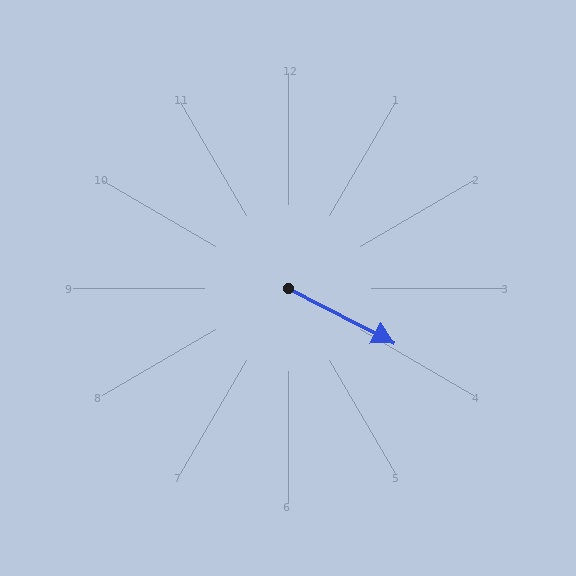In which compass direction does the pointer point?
Southeast.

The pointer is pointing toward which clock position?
Roughly 4 o'clock.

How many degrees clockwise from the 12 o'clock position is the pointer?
Approximately 117 degrees.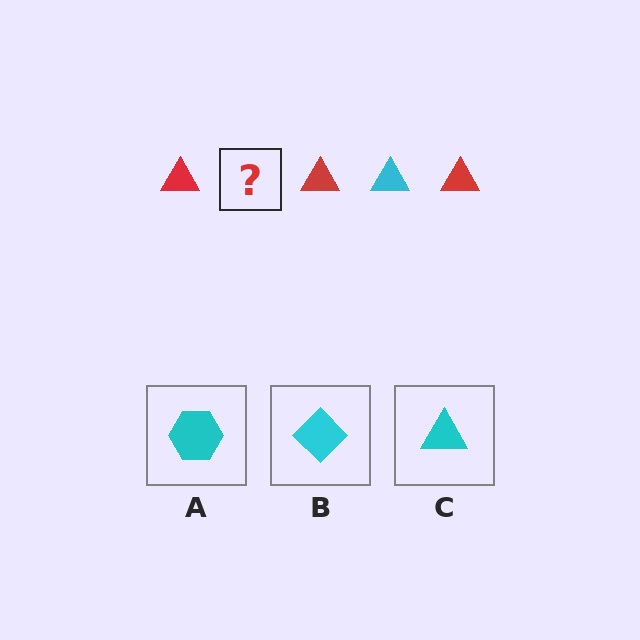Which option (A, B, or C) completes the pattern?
C.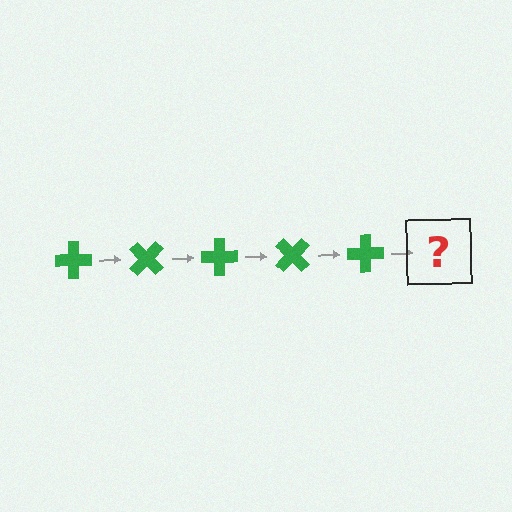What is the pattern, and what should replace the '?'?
The pattern is that the cross rotates 45 degrees each step. The '?' should be a green cross rotated 225 degrees.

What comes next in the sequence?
The next element should be a green cross rotated 225 degrees.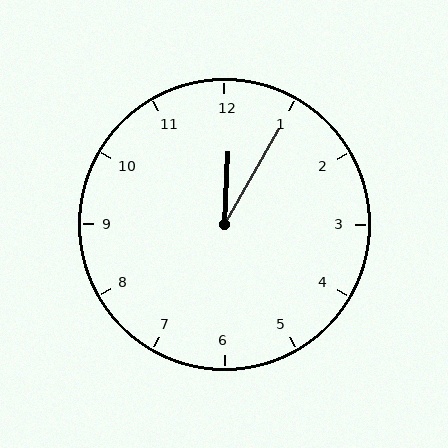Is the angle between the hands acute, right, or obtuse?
It is acute.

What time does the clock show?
12:05.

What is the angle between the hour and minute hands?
Approximately 28 degrees.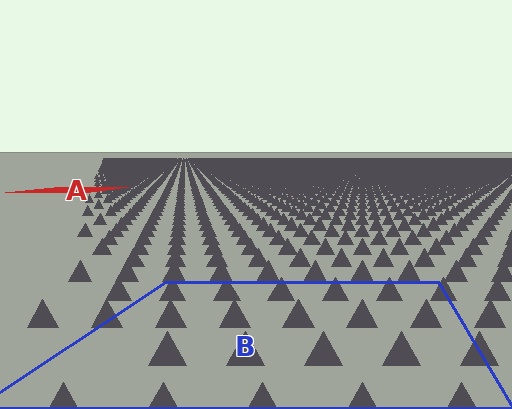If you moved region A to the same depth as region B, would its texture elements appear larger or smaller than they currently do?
They would appear larger. At a closer depth, the same texture elements are projected at a bigger on-screen size.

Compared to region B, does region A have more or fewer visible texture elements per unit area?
Region A has more texture elements per unit area — they are packed more densely because it is farther away.